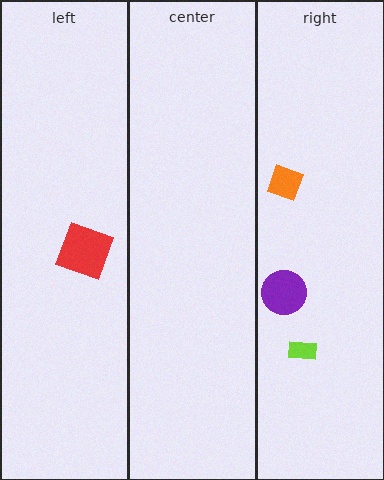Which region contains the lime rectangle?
The right region.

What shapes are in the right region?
The purple circle, the lime rectangle, the orange diamond.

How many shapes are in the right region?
3.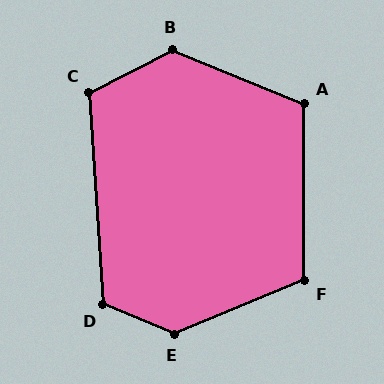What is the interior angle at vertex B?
Approximately 131 degrees (obtuse).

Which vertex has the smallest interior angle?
A, at approximately 112 degrees.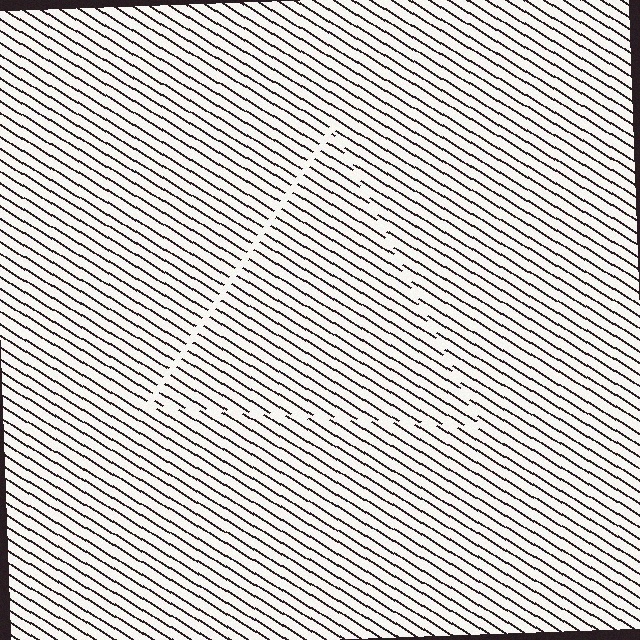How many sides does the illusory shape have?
3 sides — the line-ends trace a triangle.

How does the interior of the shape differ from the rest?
The interior of the shape contains the same grating, shifted by half a period — the contour is defined by the phase discontinuity where line-ends from the inner and outer gratings abut.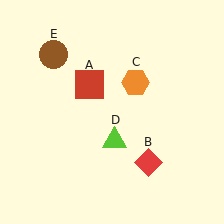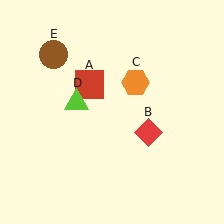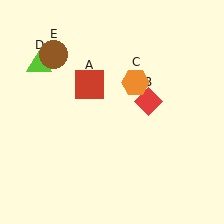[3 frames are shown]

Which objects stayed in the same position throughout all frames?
Red square (object A) and orange hexagon (object C) and brown circle (object E) remained stationary.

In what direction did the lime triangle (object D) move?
The lime triangle (object D) moved up and to the left.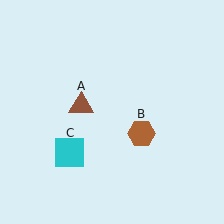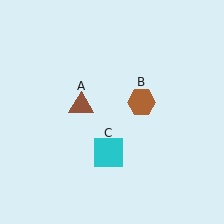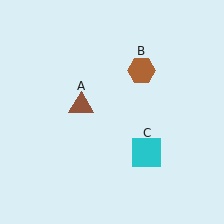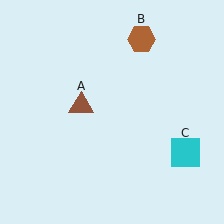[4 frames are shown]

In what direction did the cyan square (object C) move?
The cyan square (object C) moved right.